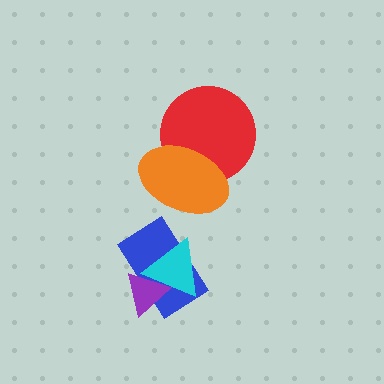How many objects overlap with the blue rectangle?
2 objects overlap with the blue rectangle.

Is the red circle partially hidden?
Yes, it is partially covered by another shape.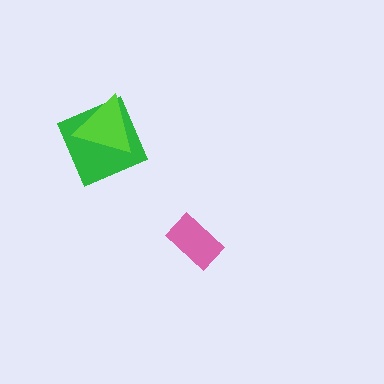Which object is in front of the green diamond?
The lime triangle is in front of the green diamond.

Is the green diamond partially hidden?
Yes, it is partially covered by another shape.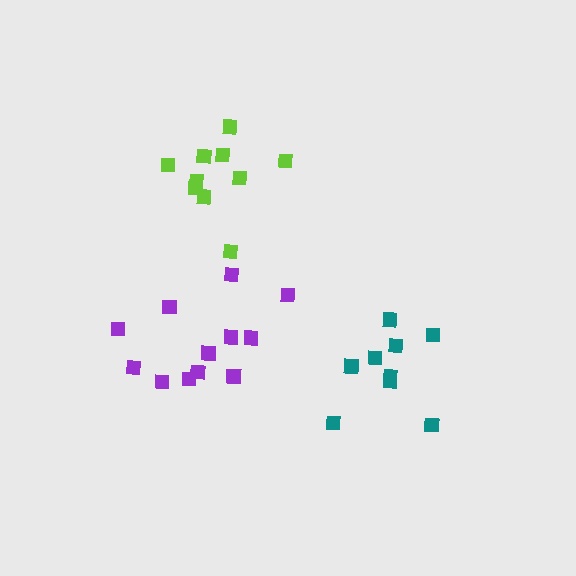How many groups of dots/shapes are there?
There are 3 groups.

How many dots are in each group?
Group 1: 12 dots, Group 2: 9 dots, Group 3: 10 dots (31 total).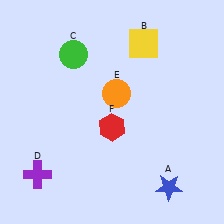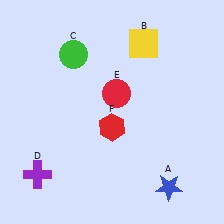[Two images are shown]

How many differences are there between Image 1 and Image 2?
There is 1 difference between the two images.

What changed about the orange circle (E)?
In Image 1, E is orange. In Image 2, it changed to red.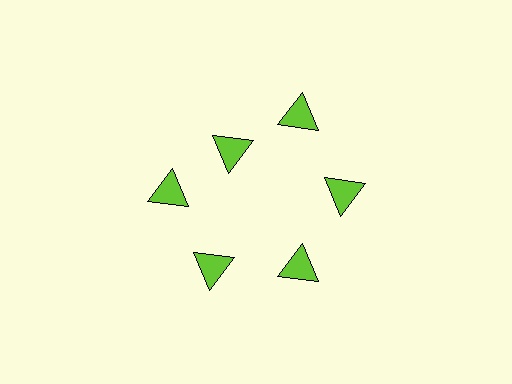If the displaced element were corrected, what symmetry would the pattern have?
It would have 6-fold rotational symmetry — the pattern would map onto itself every 60 degrees.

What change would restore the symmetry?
The symmetry would be restored by moving it outward, back onto the ring so that all 6 triangles sit at equal angles and equal distance from the center.